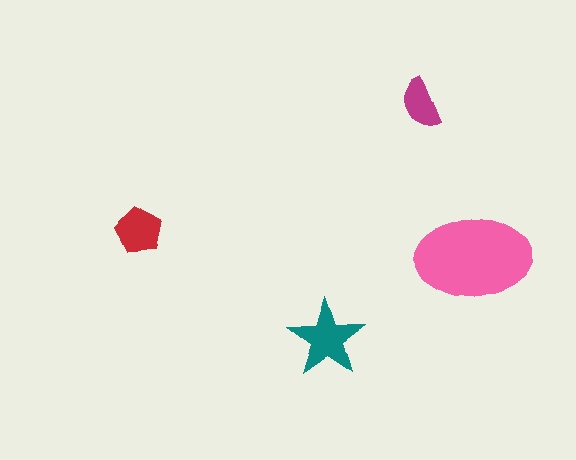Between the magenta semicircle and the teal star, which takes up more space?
The teal star.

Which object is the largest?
The pink ellipse.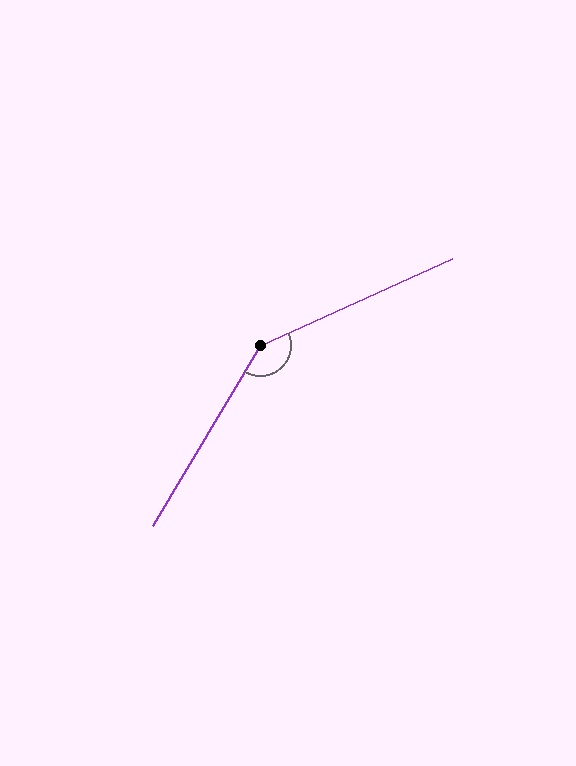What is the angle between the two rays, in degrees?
Approximately 145 degrees.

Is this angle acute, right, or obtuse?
It is obtuse.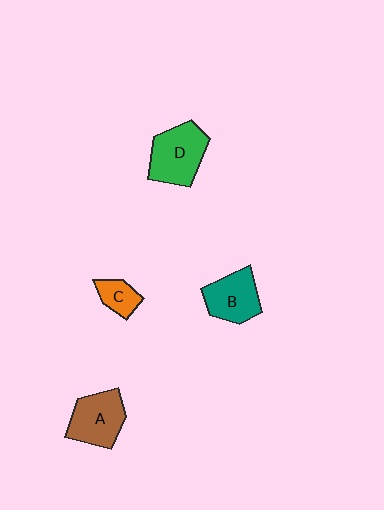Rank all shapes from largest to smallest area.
From largest to smallest: D (green), A (brown), B (teal), C (orange).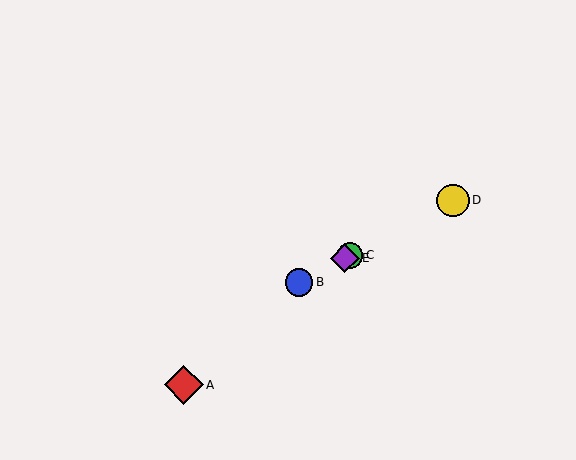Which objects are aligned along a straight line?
Objects B, C, D, E are aligned along a straight line.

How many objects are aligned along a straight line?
4 objects (B, C, D, E) are aligned along a straight line.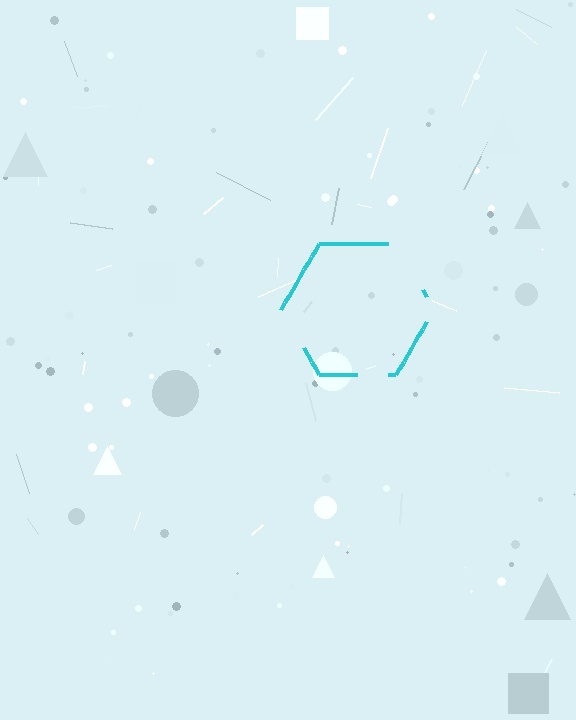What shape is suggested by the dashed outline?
The dashed outline suggests a hexagon.